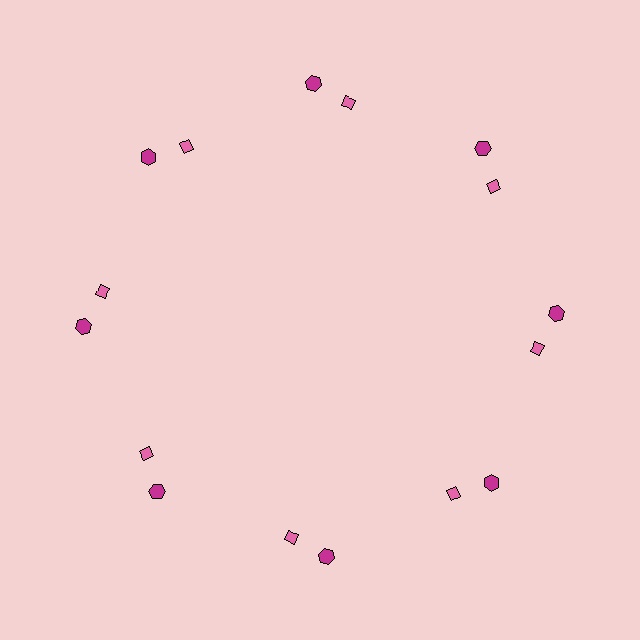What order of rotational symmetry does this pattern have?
This pattern has 8-fold rotational symmetry.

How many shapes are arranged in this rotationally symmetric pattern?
There are 16 shapes, arranged in 8 groups of 2.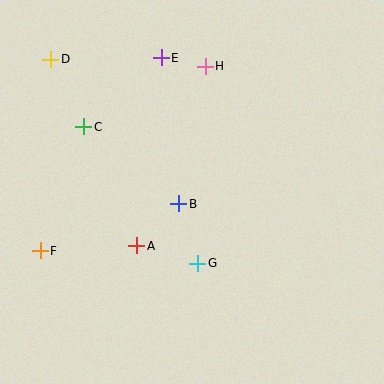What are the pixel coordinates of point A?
Point A is at (137, 246).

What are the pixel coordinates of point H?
Point H is at (205, 66).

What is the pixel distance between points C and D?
The distance between C and D is 75 pixels.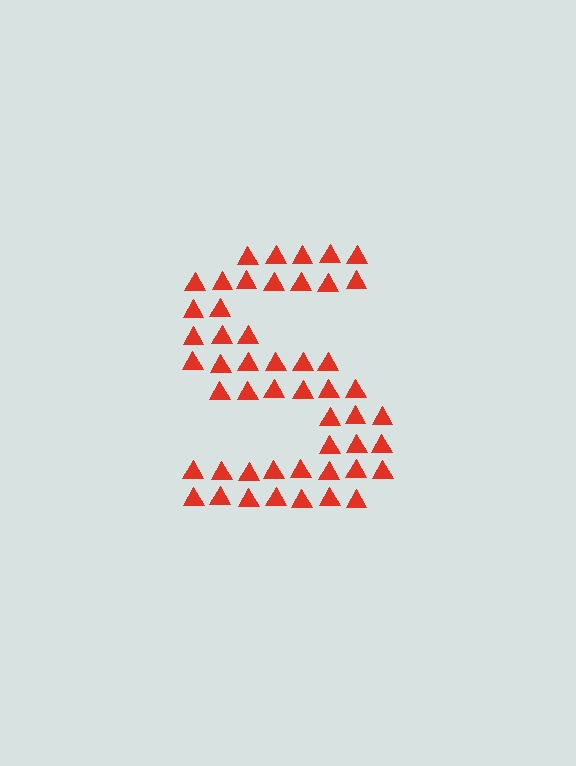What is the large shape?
The large shape is the letter S.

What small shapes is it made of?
It is made of small triangles.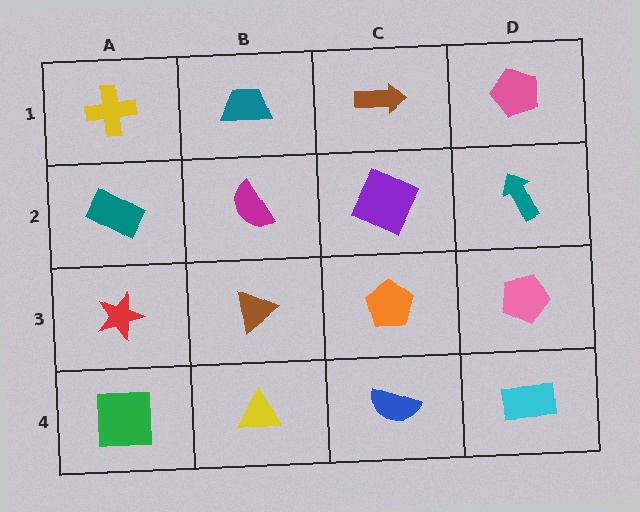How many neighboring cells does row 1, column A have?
2.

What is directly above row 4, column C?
An orange pentagon.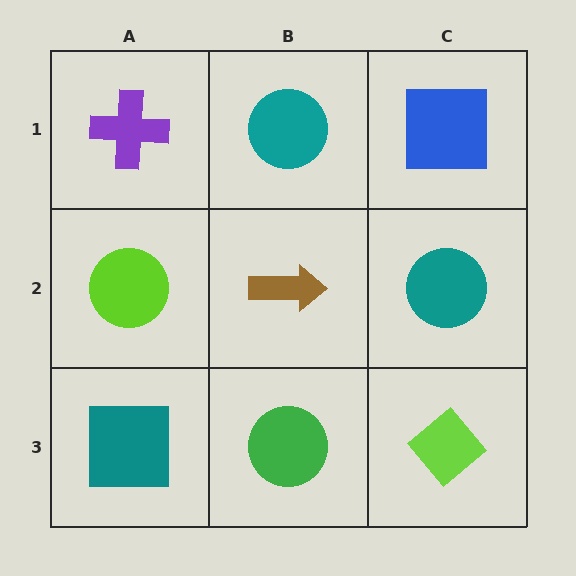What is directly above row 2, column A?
A purple cross.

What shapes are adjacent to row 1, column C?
A teal circle (row 2, column C), a teal circle (row 1, column B).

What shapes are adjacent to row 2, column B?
A teal circle (row 1, column B), a green circle (row 3, column B), a lime circle (row 2, column A), a teal circle (row 2, column C).